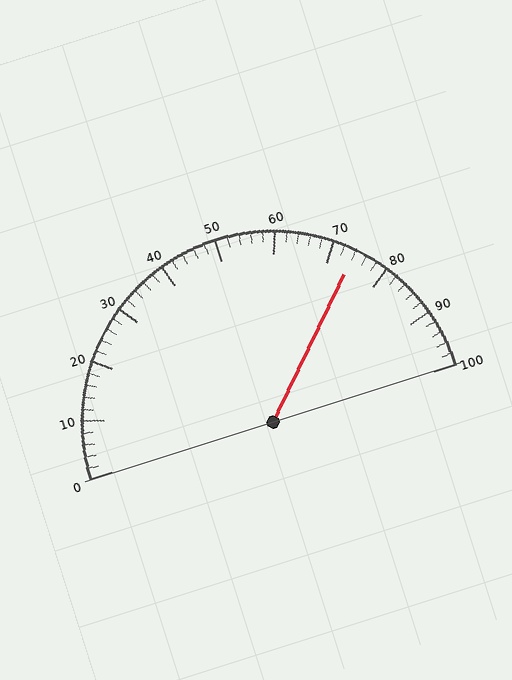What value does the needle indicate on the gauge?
The needle indicates approximately 74.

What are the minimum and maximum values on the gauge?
The gauge ranges from 0 to 100.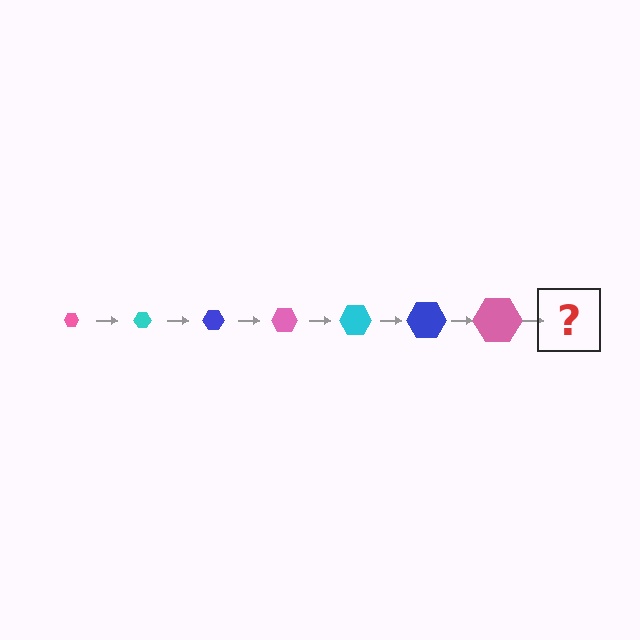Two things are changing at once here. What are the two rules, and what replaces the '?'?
The two rules are that the hexagon grows larger each step and the color cycles through pink, cyan, and blue. The '?' should be a cyan hexagon, larger than the previous one.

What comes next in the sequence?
The next element should be a cyan hexagon, larger than the previous one.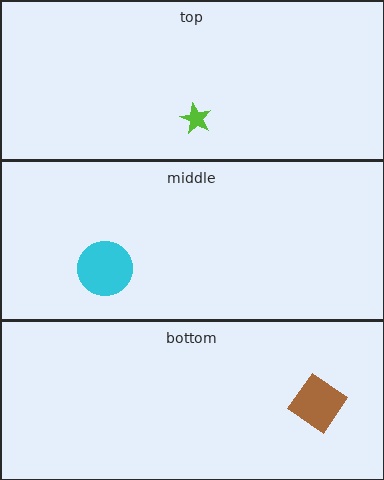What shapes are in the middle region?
The cyan circle.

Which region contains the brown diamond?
The bottom region.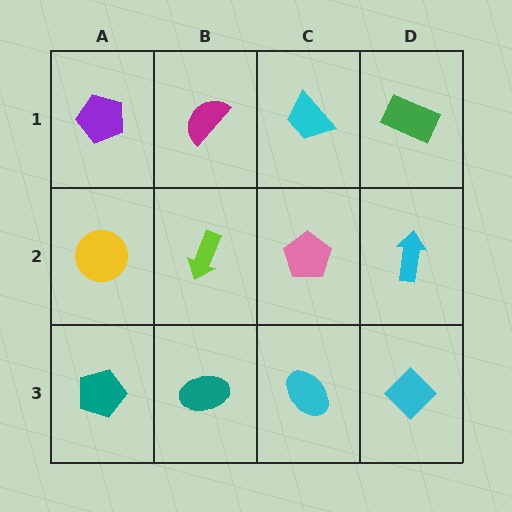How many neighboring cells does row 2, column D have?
3.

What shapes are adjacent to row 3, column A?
A yellow circle (row 2, column A), a teal ellipse (row 3, column B).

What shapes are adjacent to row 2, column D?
A green rectangle (row 1, column D), a cyan diamond (row 3, column D), a pink pentagon (row 2, column C).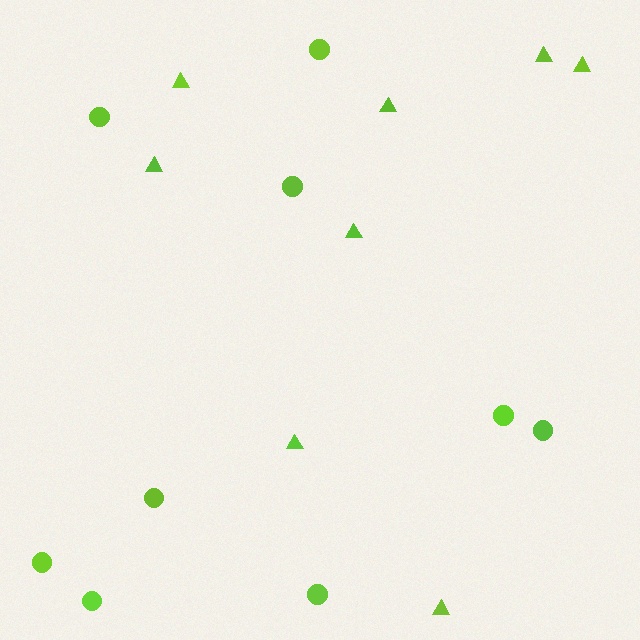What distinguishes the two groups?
There are 2 groups: one group of triangles (8) and one group of circles (9).